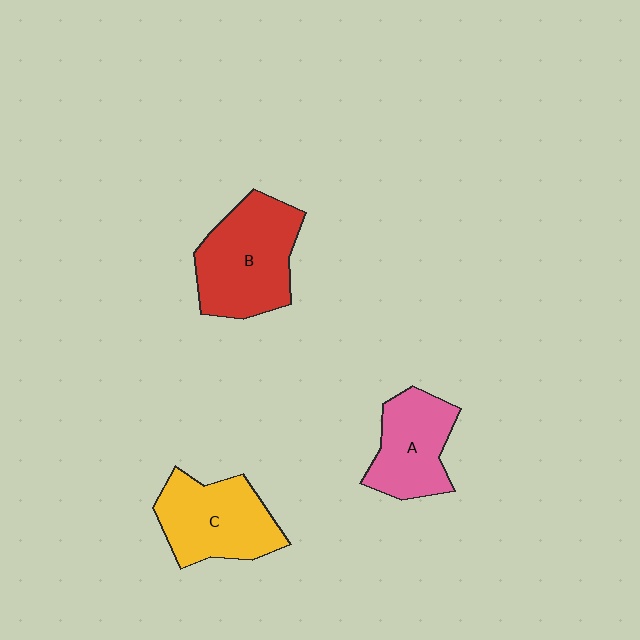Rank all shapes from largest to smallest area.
From largest to smallest: B (red), C (yellow), A (pink).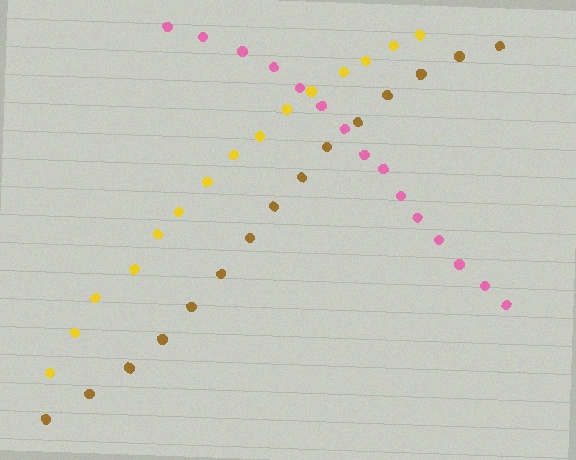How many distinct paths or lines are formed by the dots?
There are 3 distinct paths.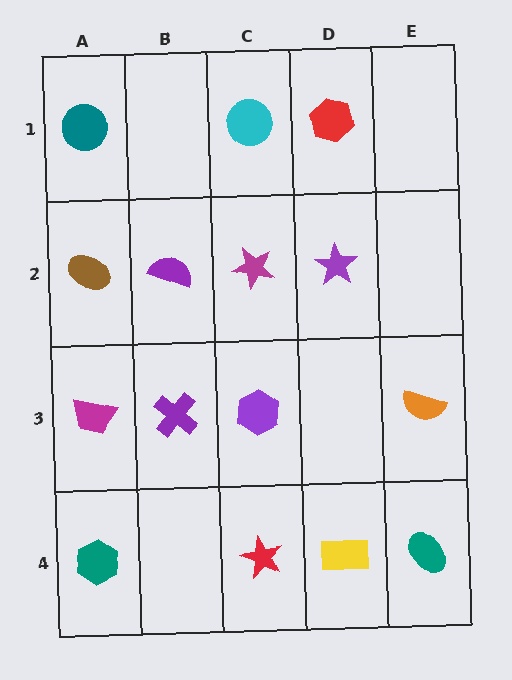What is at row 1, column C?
A cyan circle.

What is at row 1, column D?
A red hexagon.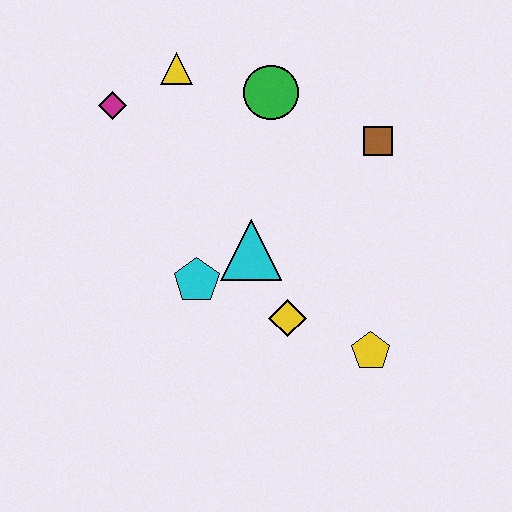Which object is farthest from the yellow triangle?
The yellow pentagon is farthest from the yellow triangle.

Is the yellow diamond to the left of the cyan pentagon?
No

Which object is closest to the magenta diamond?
The yellow triangle is closest to the magenta diamond.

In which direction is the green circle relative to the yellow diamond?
The green circle is above the yellow diamond.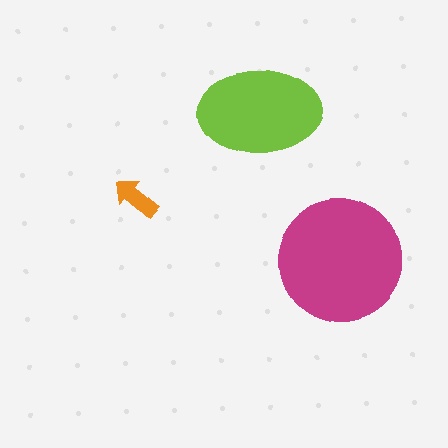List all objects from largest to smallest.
The magenta circle, the lime ellipse, the orange arrow.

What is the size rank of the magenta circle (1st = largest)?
1st.